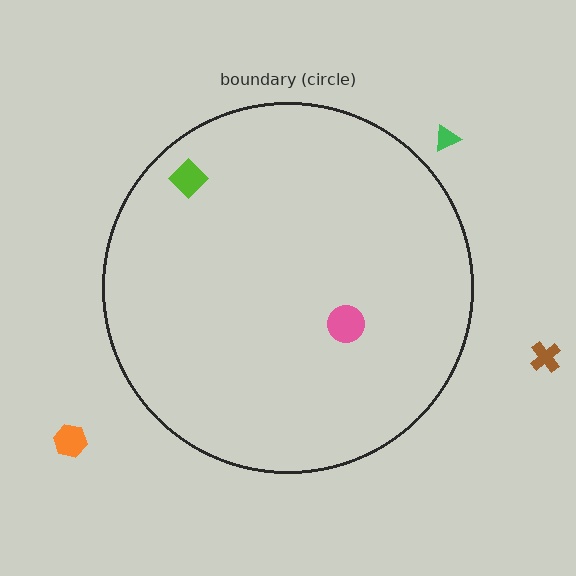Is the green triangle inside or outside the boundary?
Outside.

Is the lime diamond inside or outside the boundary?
Inside.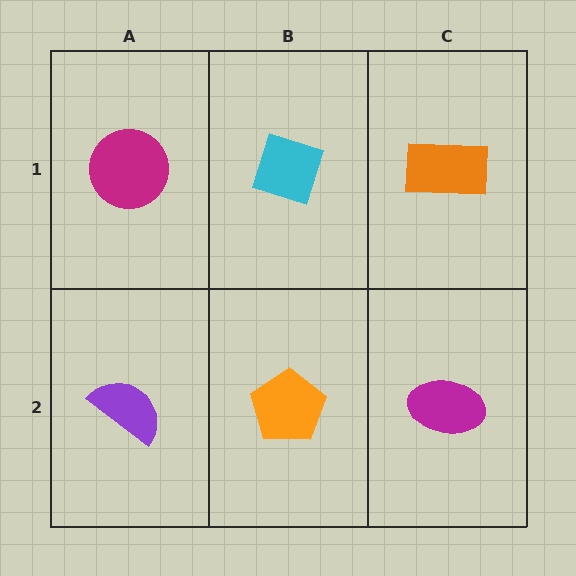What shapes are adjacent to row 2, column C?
An orange rectangle (row 1, column C), an orange pentagon (row 2, column B).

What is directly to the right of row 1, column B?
An orange rectangle.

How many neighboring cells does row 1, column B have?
3.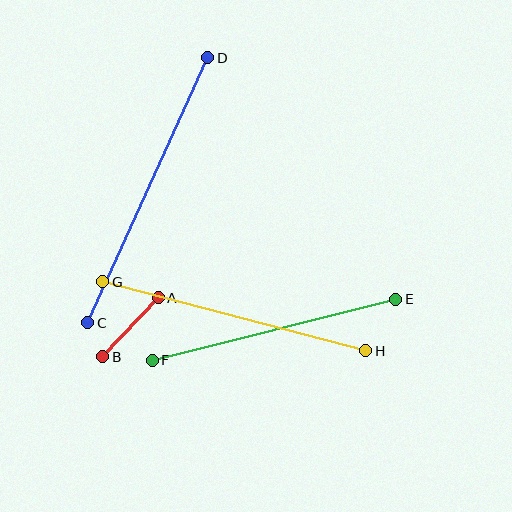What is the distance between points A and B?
The distance is approximately 81 pixels.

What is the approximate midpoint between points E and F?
The midpoint is at approximately (274, 330) pixels.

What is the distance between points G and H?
The distance is approximately 272 pixels.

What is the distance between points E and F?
The distance is approximately 251 pixels.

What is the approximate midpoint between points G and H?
The midpoint is at approximately (234, 316) pixels.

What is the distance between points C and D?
The distance is approximately 291 pixels.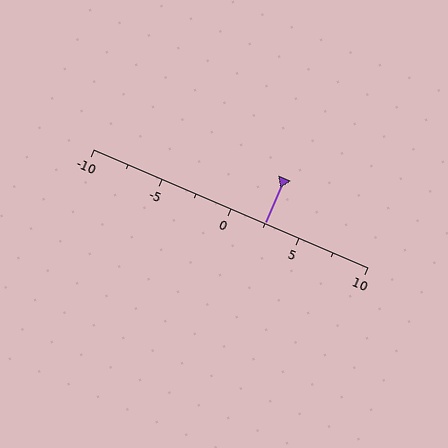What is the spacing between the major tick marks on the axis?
The major ticks are spaced 5 apart.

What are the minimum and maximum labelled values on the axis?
The axis runs from -10 to 10.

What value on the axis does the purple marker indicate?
The marker indicates approximately 2.5.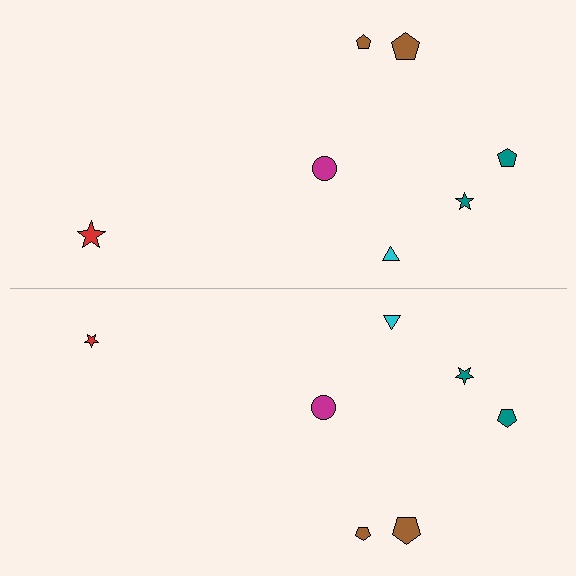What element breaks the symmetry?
The red star on the bottom side has a different size than its mirror counterpart.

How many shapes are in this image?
There are 14 shapes in this image.